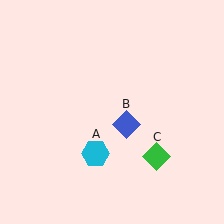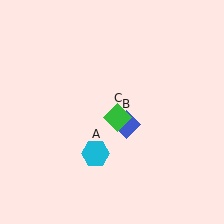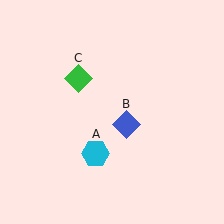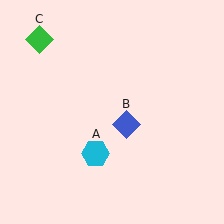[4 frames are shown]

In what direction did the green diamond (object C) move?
The green diamond (object C) moved up and to the left.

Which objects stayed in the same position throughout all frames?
Cyan hexagon (object A) and blue diamond (object B) remained stationary.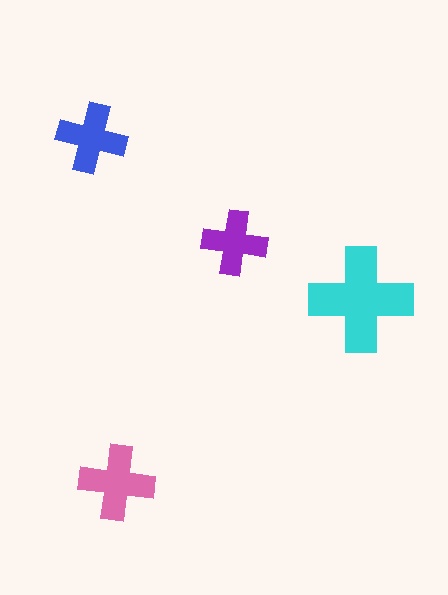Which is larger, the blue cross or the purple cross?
The blue one.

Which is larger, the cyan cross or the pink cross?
The cyan one.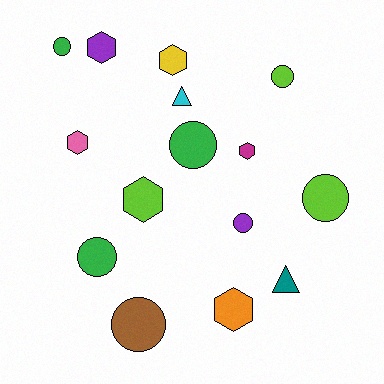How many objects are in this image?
There are 15 objects.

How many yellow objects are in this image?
There is 1 yellow object.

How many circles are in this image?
There are 7 circles.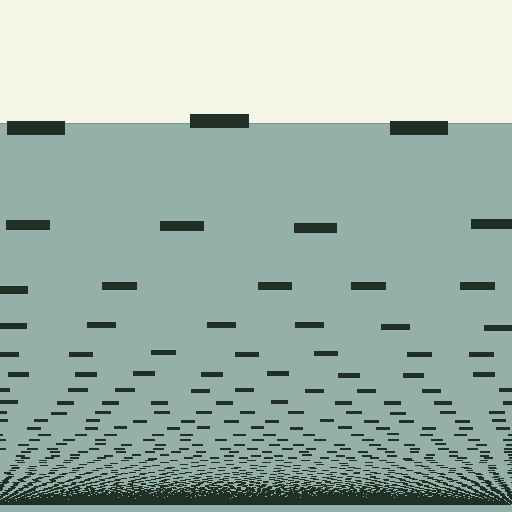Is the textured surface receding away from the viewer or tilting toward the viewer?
The surface appears to tilt toward the viewer. Texture elements get larger and sparser toward the top.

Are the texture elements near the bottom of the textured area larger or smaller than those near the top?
Smaller. The gradient is inverted — elements near the bottom are smaller and denser.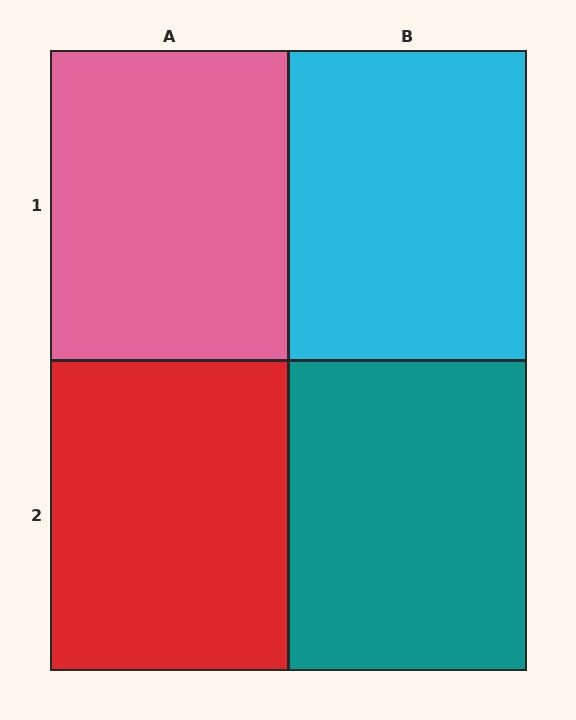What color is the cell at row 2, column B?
Teal.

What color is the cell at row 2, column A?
Red.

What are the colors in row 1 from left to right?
Pink, cyan.